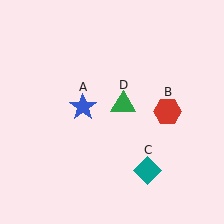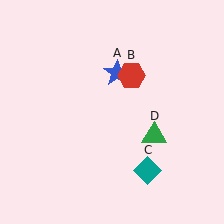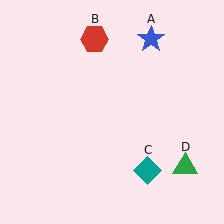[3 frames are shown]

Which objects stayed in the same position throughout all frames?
Teal diamond (object C) remained stationary.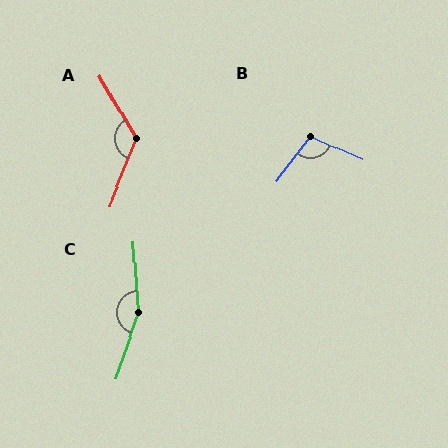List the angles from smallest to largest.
B (103°), A (128°), C (157°).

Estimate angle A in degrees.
Approximately 128 degrees.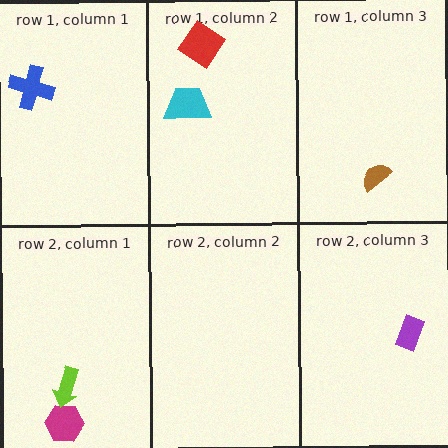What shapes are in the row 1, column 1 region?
The blue cross.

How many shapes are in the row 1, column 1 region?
1.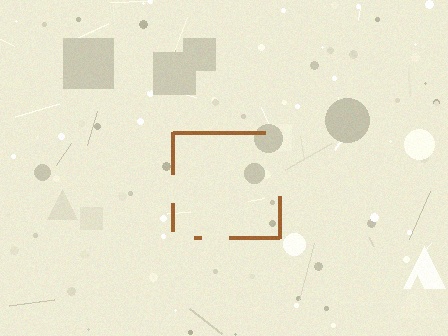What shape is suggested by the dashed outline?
The dashed outline suggests a square.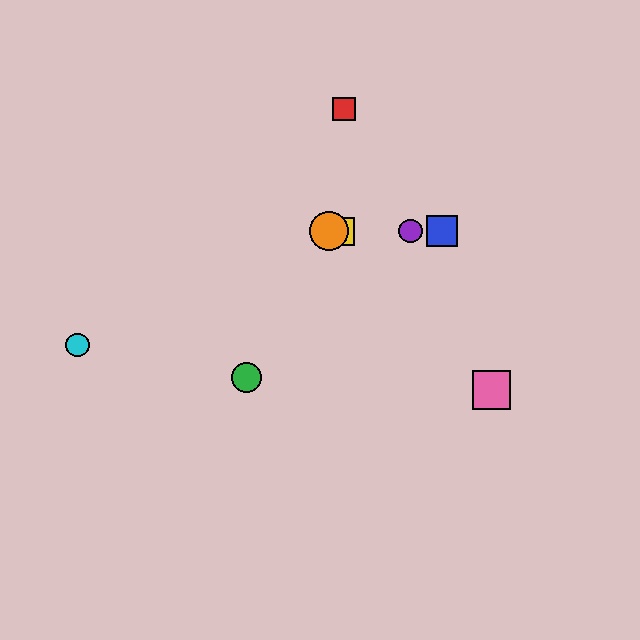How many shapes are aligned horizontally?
4 shapes (the blue square, the yellow square, the purple circle, the orange circle) are aligned horizontally.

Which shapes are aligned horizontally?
The blue square, the yellow square, the purple circle, the orange circle are aligned horizontally.